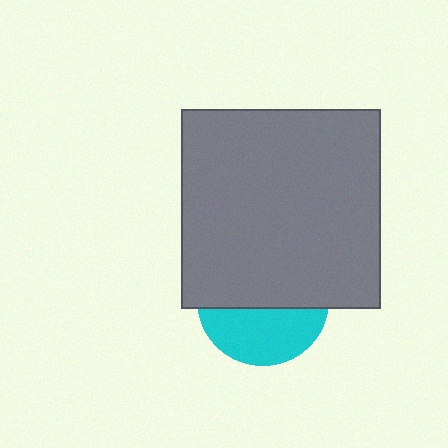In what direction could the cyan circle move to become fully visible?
The cyan circle could move down. That would shift it out from behind the gray square entirely.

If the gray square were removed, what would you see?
You would see the complete cyan circle.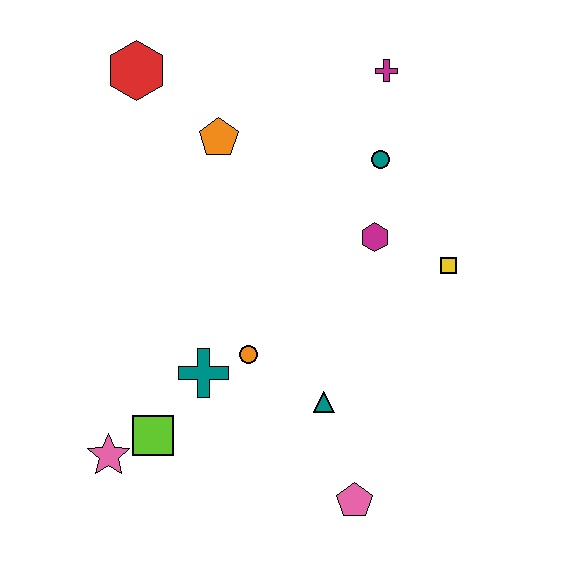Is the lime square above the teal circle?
No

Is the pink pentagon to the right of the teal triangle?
Yes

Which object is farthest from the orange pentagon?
The pink pentagon is farthest from the orange pentagon.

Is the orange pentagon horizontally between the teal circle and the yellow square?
No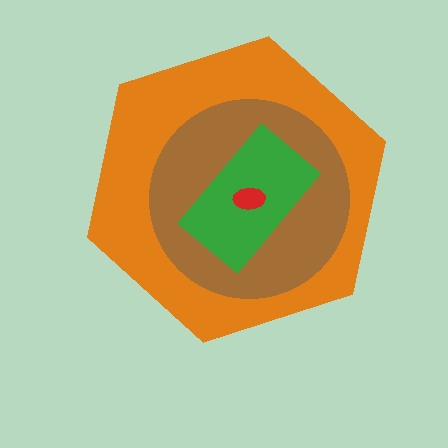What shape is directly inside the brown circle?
The green rectangle.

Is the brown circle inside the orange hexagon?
Yes.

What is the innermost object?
The red ellipse.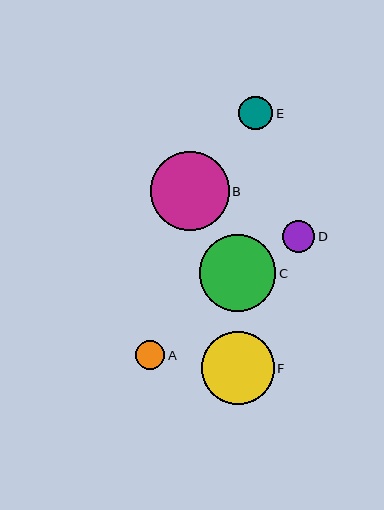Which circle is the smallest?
Circle A is the smallest with a size of approximately 29 pixels.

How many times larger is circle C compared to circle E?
Circle C is approximately 2.3 times the size of circle E.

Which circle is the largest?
Circle B is the largest with a size of approximately 79 pixels.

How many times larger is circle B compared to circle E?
Circle B is approximately 2.3 times the size of circle E.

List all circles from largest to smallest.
From largest to smallest: B, C, F, E, D, A.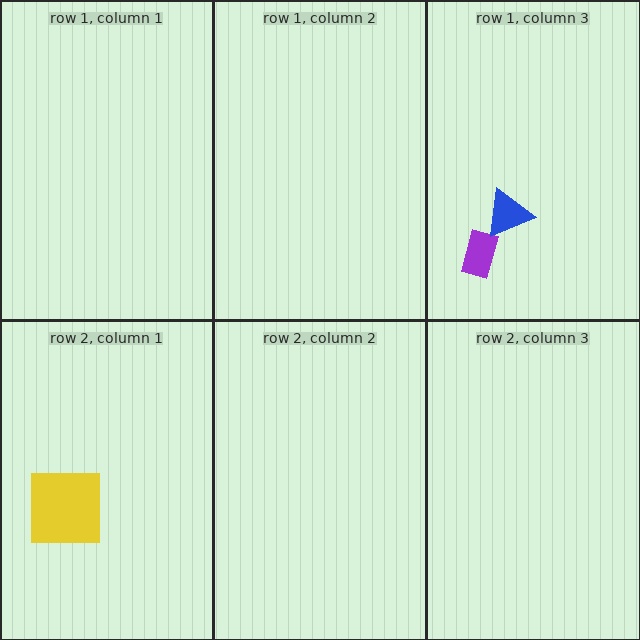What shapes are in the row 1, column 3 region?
The purple rectangle, the blue triangle.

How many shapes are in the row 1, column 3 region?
2.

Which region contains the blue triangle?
The row 1, column 3 region.